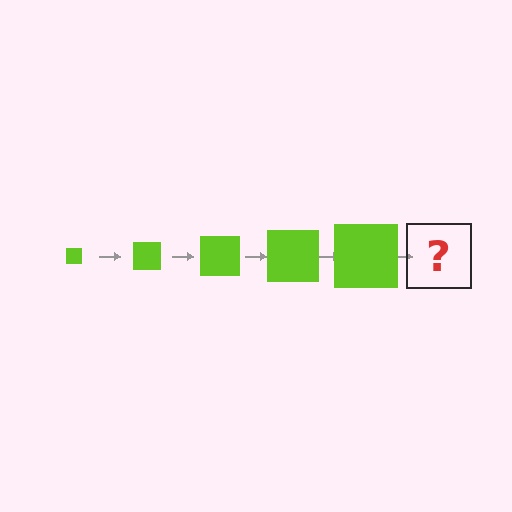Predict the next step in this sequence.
The next step is a lime square, larger than the previous one.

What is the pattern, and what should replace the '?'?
The pattern is that the square gets progressively larger each step. The '?' should be a lime square, larger than the previous one.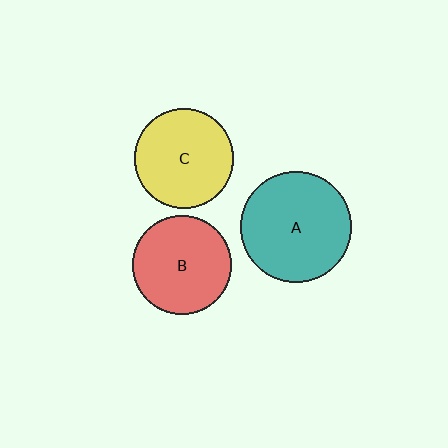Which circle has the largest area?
Circle A (teal).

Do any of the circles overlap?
No, none of the circles overlap.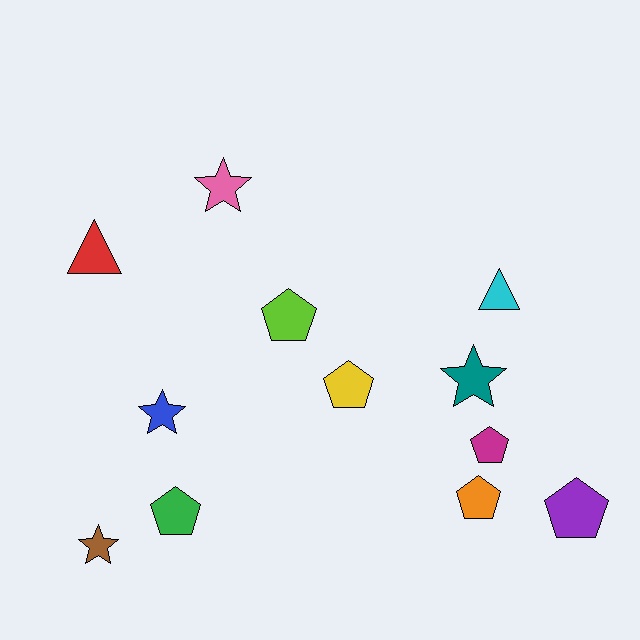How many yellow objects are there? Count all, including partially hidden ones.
There is 1 yellow object.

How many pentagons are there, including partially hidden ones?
There are 6 pentagons.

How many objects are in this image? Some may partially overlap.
There are 12 objects.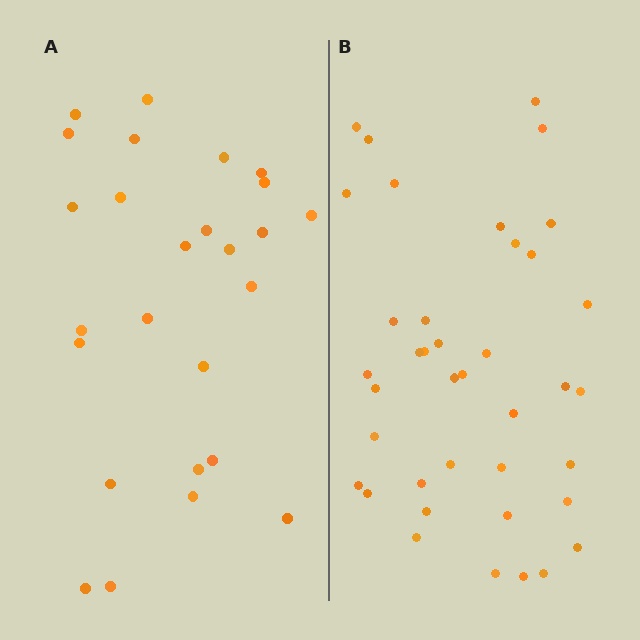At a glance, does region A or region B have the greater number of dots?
Region B (the right region) has more dots.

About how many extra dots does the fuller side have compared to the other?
Region B has approximately 15 more dots than region A.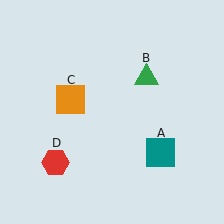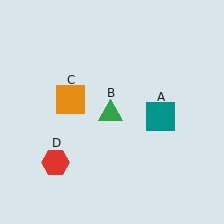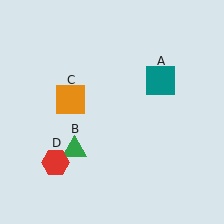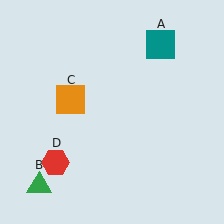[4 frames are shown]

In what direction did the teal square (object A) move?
The teal square (object A) moved up.